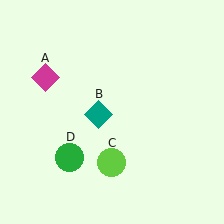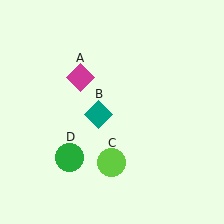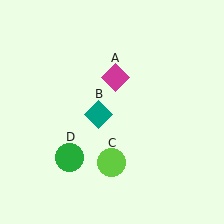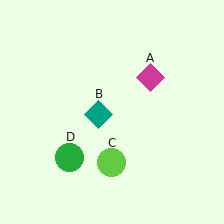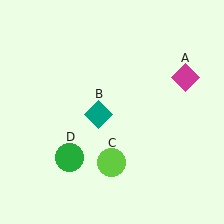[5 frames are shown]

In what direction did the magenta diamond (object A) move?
The magenta diamond (object A) moved right.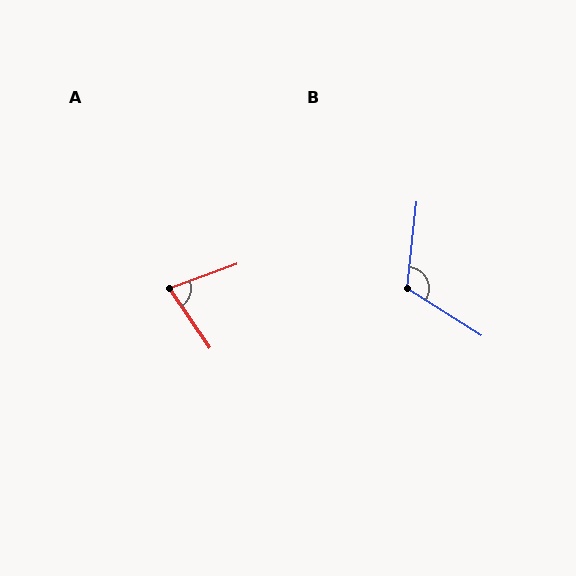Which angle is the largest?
B, at approximately 116 degrees.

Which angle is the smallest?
A, at approximately 75 degrees.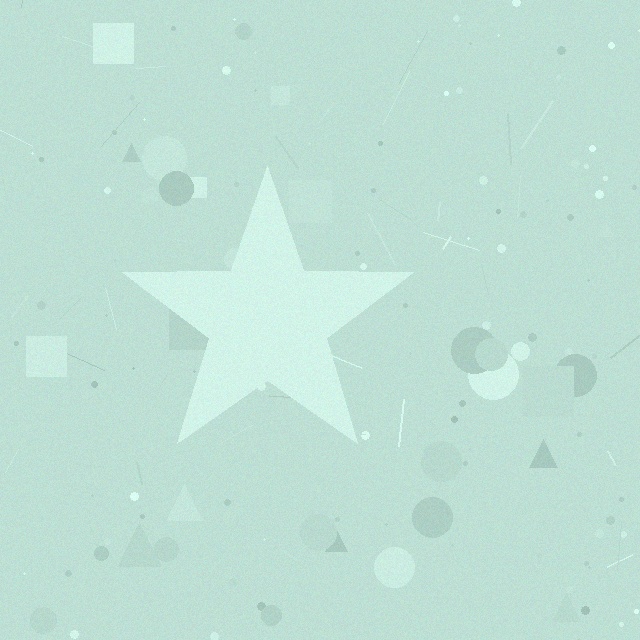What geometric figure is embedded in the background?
A star is embedded in the background.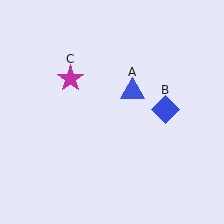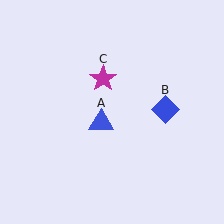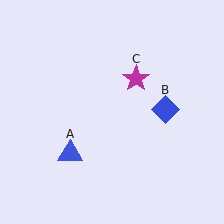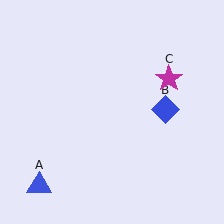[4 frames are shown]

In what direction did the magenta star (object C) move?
The magenta star (object C) moved right.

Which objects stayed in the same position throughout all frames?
Blue diamond (object B) remained stationary.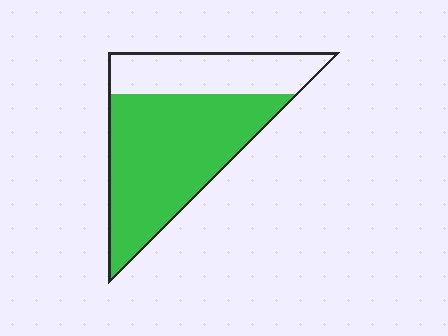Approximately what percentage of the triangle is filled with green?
Approximately 65%.